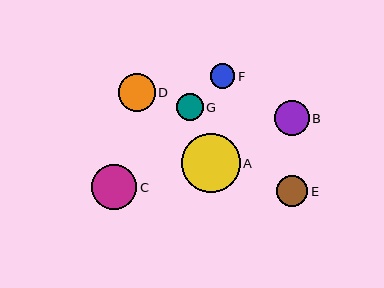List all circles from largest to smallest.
From largest to smallest: A, C, D, B, E, G, F.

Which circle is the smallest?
Circle F is the smallest with a size of approximately 24 pixels.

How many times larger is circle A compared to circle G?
Circle A is approximately 2.2 times the size of circle G.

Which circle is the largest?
Circle A is the largest with a size of approximately 59 pixels.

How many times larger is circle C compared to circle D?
Circle C is approximately 1.2 times the size of circle D.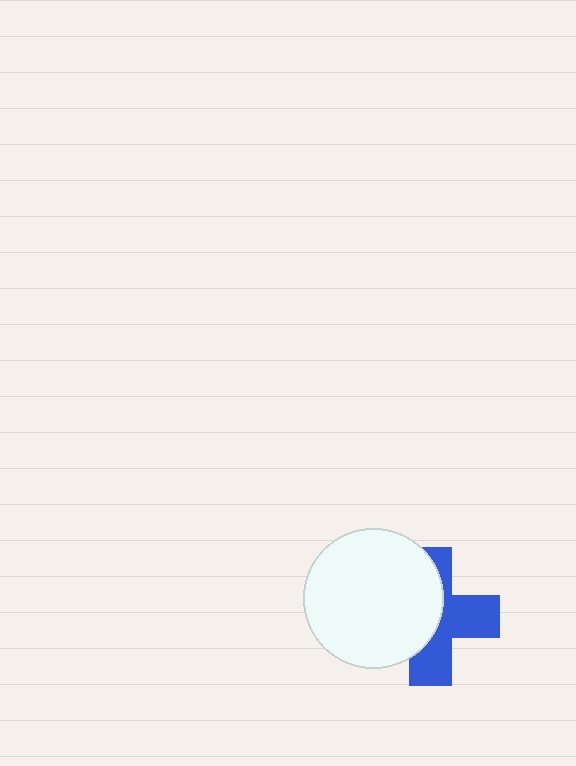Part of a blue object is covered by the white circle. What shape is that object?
It is a cross.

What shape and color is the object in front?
The object in front is a white circle.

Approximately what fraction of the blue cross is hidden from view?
Roughly 50% of the blue cross is hidden behind the white circle.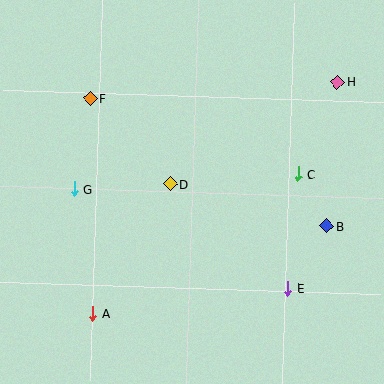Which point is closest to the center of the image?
Point D at (170, 184) is closest to the center.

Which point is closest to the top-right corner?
Point H is closest to the top-right corner.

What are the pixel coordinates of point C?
Point C is at (298, 174).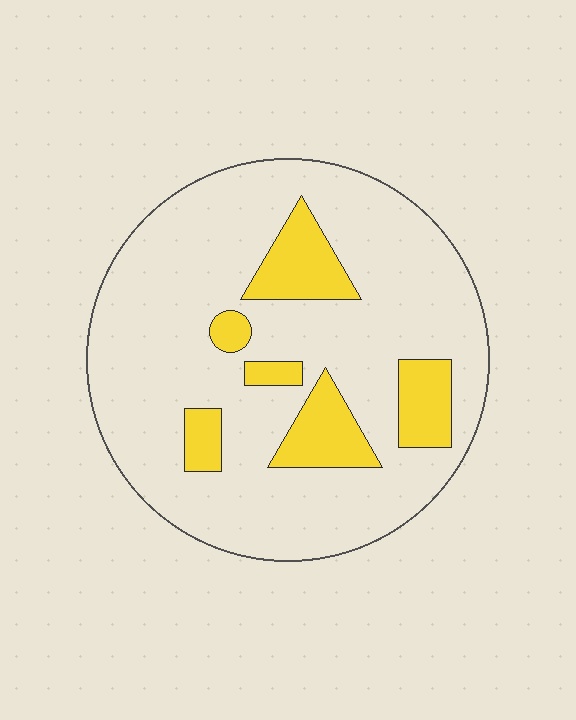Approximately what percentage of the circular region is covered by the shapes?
Approximately 20%.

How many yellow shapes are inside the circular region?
6.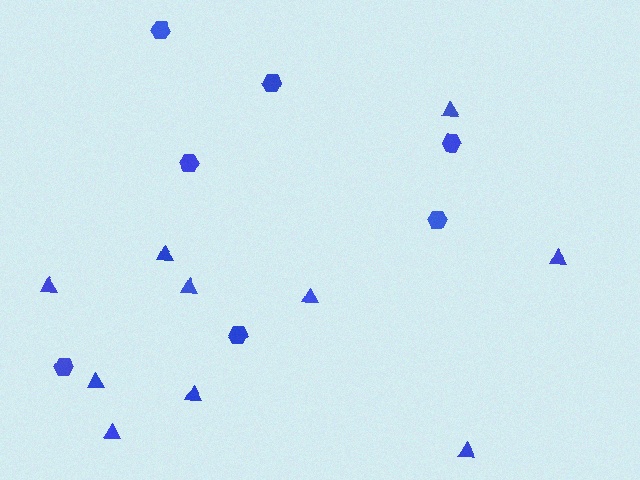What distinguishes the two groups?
There are 2 groups: one group of hexagons (7) and one group of triangles (10).